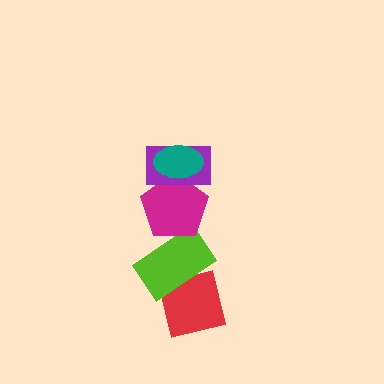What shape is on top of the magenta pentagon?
The purple rectangle is on top of the magenta pentagon.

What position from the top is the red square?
The red square is 5th from the top.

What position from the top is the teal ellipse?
The teal ellipse is 1st from the top.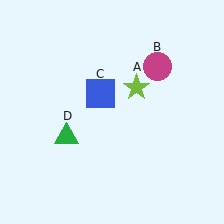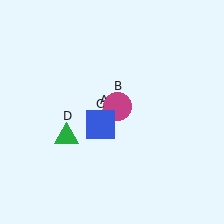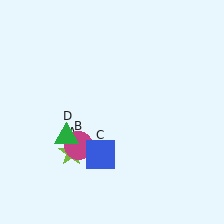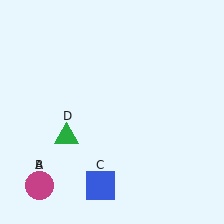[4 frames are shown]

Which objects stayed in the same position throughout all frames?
Green triangle (object D) remained stationary.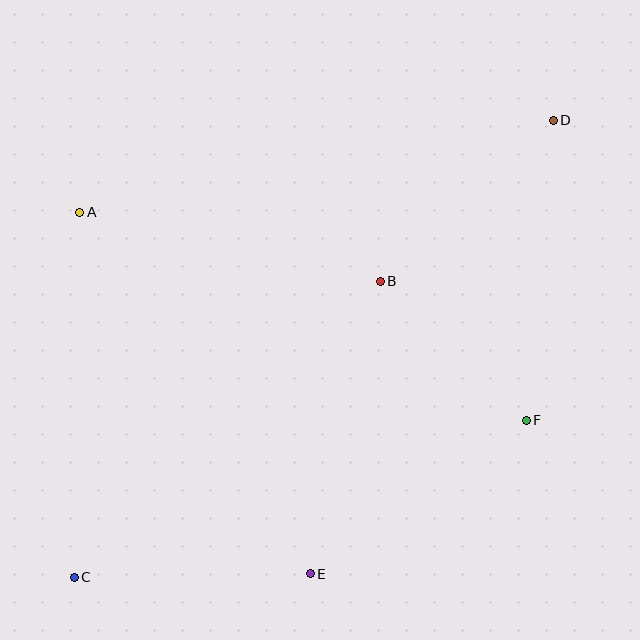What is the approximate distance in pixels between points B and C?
The distance between B and C is approximately 425 pixels.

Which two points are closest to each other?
Points B and F are closest to each other.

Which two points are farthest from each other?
Points C and D are farthest from each other.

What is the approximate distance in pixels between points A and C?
The distance between A and C is approximately 365 pixels.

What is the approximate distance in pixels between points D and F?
The distance between D and F is approximately 301 pixels.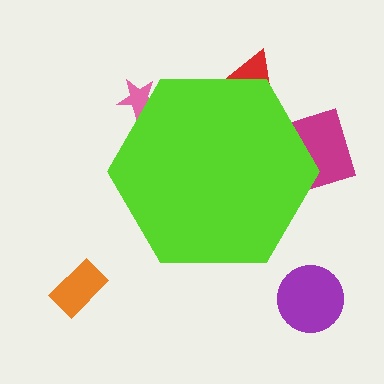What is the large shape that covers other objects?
A lime hexagon.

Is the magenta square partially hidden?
Yes, the magenta square is partially hidden behind the lime hexagon.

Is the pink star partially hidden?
Yes, the pink star is partially hidden behind the lime hexagon.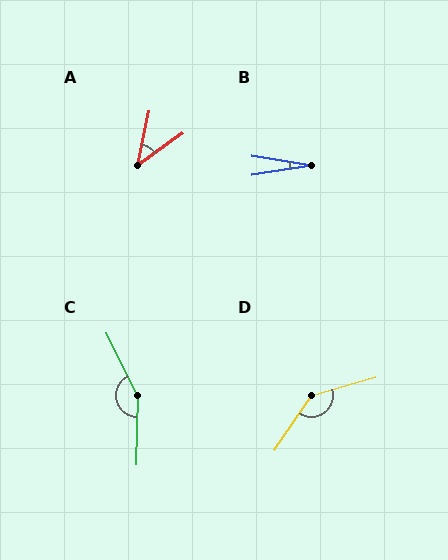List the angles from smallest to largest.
B (18°), A (42°), D (141°), C (153°).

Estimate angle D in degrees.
Approximately 141 degrees.